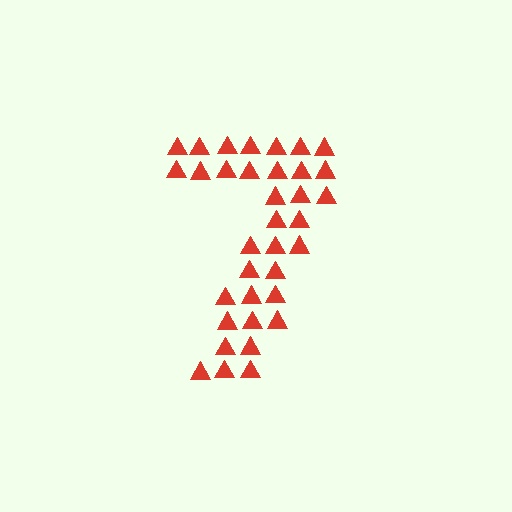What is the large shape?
The large shape is the digit 7.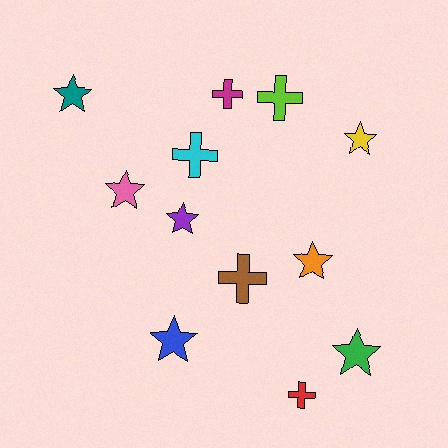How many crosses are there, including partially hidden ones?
There are 5 crosses.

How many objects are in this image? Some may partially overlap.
There are 12 objects.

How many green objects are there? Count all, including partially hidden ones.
There is 1 green object.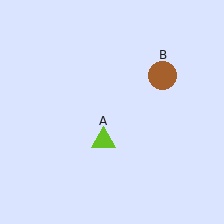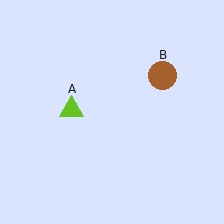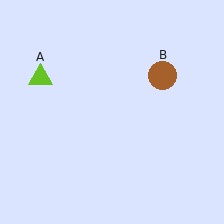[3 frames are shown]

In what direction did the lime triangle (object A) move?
The lime triangle (object A) moved up and to the left.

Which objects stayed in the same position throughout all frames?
Brown circle (object B) remained stationary.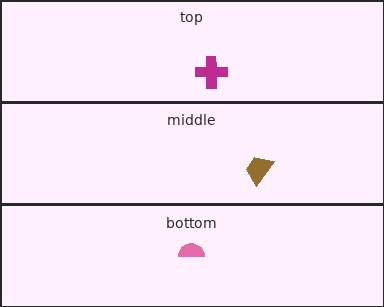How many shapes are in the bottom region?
1.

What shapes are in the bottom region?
The pink semicircle.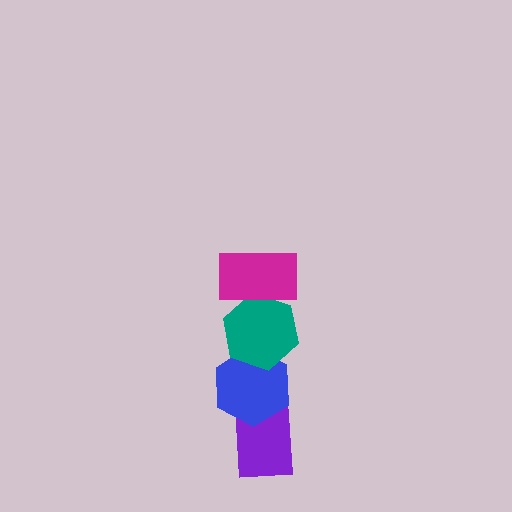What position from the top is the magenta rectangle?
The magenta rectangle is 1st from the top.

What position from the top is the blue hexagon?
The blue hexagon is 3rd from the top.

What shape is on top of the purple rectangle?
The blue hexagon is on top of the purple rectangle.